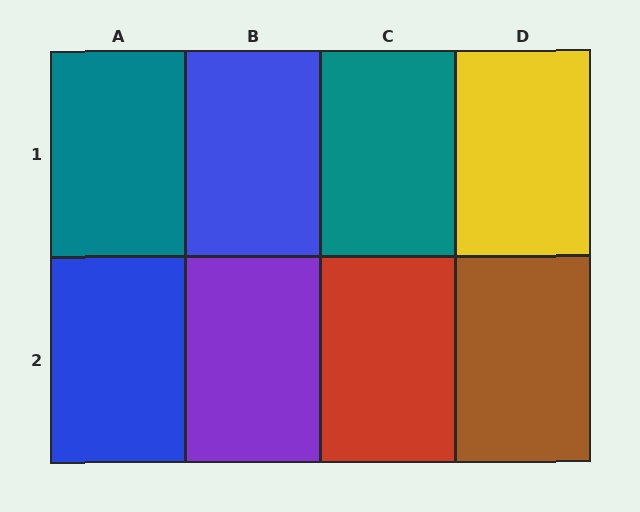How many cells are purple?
1 cell is purple.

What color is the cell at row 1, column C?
Teal.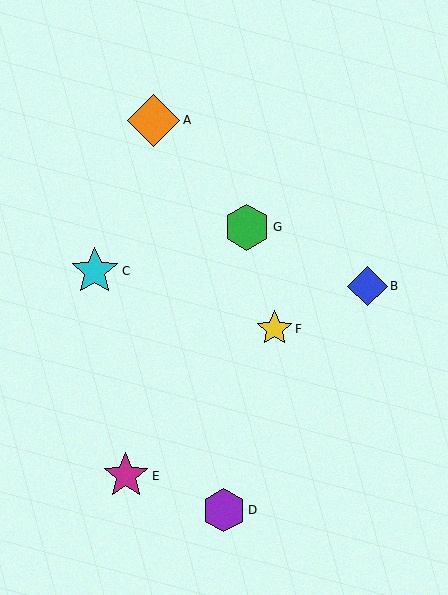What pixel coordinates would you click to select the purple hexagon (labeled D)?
Click at (224, 510) to select the purple hexagon D.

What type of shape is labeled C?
Shape C is a cyan star.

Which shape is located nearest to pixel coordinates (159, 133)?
The orange diamond (labeled A) at (154, 120) is nearest to that location.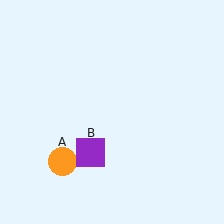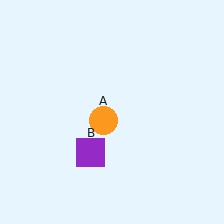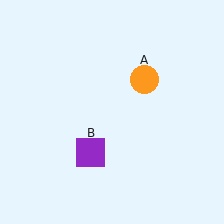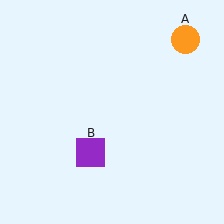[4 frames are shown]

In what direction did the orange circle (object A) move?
The orange circle (object A) moved up and to the right.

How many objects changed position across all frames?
1 object changed position: orange circle (object A).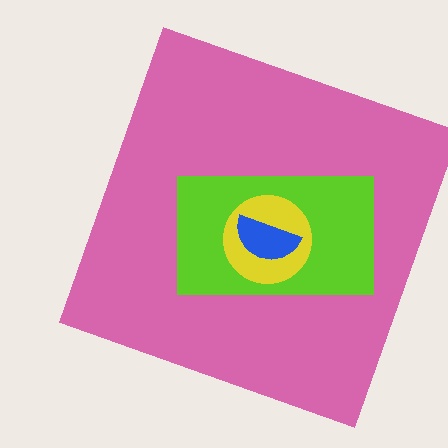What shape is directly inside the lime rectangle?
The yellow circle.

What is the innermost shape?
The blue semicircle.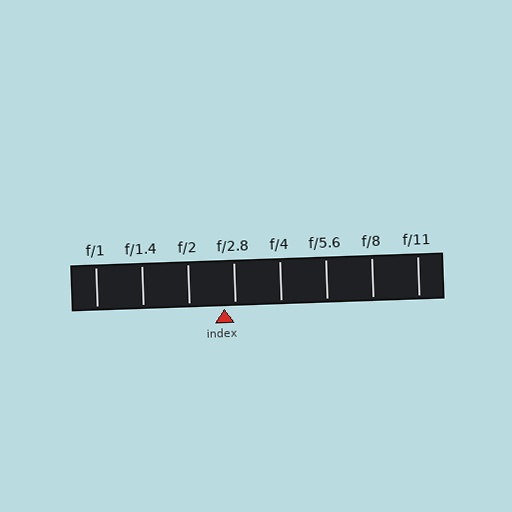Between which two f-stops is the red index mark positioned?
The index mark is between f/2 and f/2.8.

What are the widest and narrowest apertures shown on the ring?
The widest aperture shown is f/1 and the narrowest is f/11.